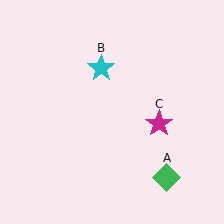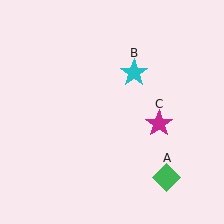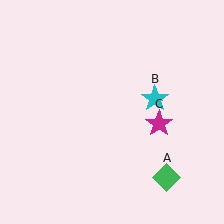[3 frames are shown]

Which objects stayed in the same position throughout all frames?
Green diamond (object A) and magenta star (object C) remained stationary.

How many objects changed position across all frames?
1 object changed position: cyan star (object B).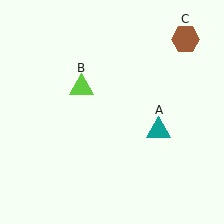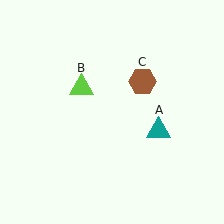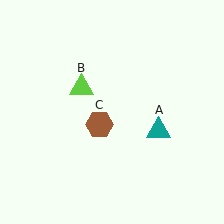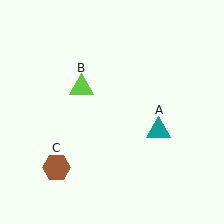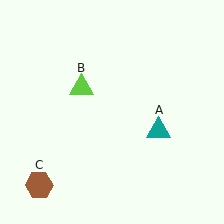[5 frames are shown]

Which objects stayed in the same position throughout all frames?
Teal triangle (object A) and lime triangle (object B) remained stationary.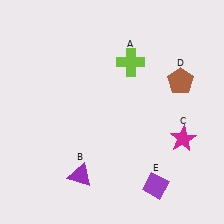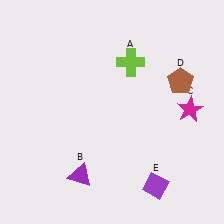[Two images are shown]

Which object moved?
The magenta star (C) moved up.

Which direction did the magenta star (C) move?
The magenta star (C) moved up.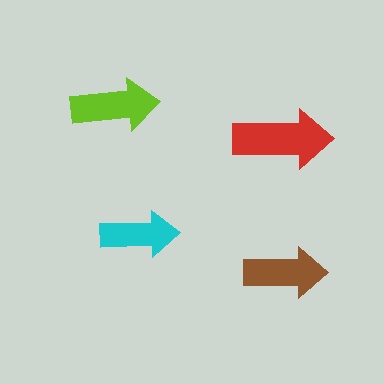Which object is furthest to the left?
The lime arrow is leftmost.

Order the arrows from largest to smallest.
the red one, the lime one, the brown one, the cyan one.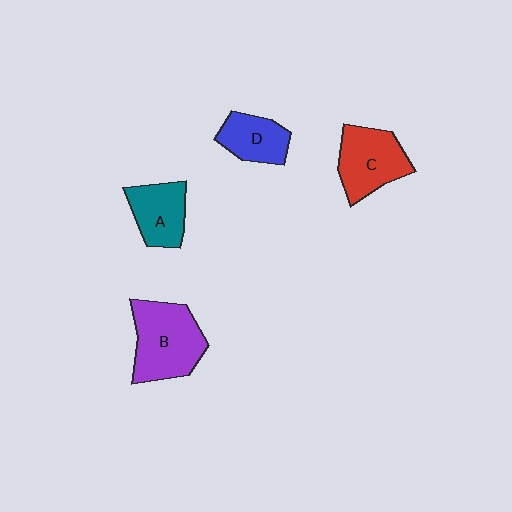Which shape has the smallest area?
Shape D (blue).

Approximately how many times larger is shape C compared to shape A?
Approximately 1.3 times.